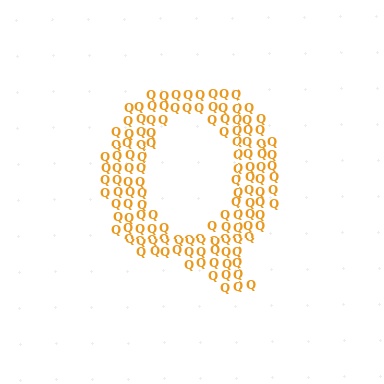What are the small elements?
The small elements are letter Q's.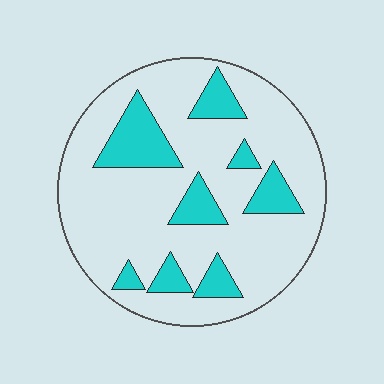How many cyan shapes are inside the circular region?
8.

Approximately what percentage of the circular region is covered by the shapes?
Approximately 20%.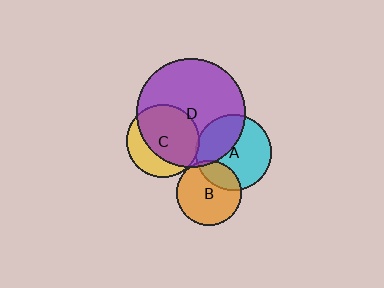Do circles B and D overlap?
Yes.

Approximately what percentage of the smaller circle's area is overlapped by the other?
Approximately 5%.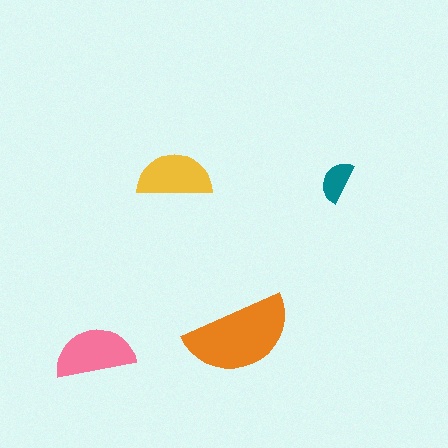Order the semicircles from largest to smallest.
the orange one, the pink one, the yellow one, the teal one.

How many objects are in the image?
There are 4 objects in the image.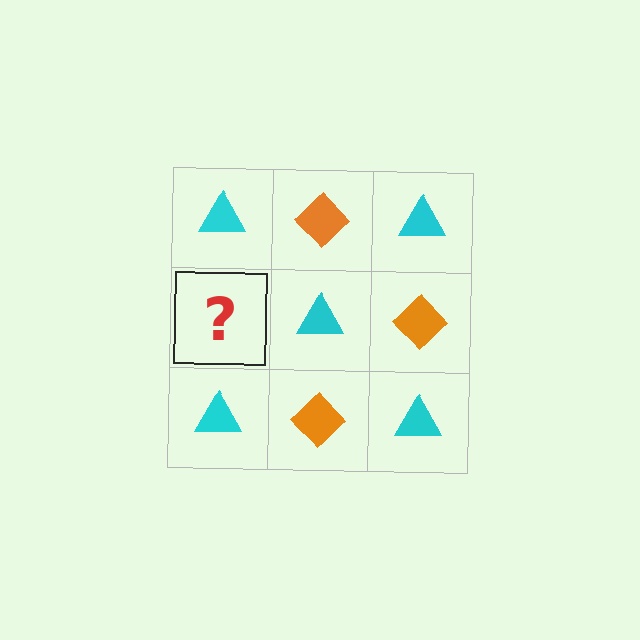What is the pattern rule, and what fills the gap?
The rule is that it alternates cyan triangle and orange diamond in a checkerboard pattern. The gap should be filled with an orange diamond.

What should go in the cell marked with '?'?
The missing cell should contain an orange diamond.